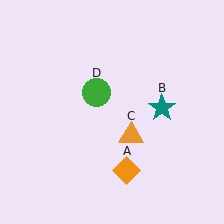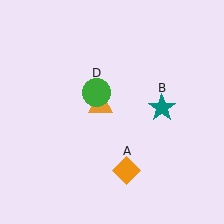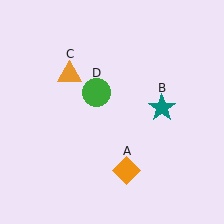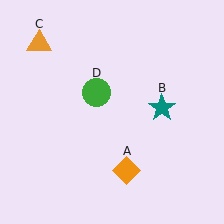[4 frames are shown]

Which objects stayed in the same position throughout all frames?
Orange diamond (object A) and teal star (object B) and green circle (object D) remained stationary.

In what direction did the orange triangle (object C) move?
The orange triangle (object C) moved up and to the left.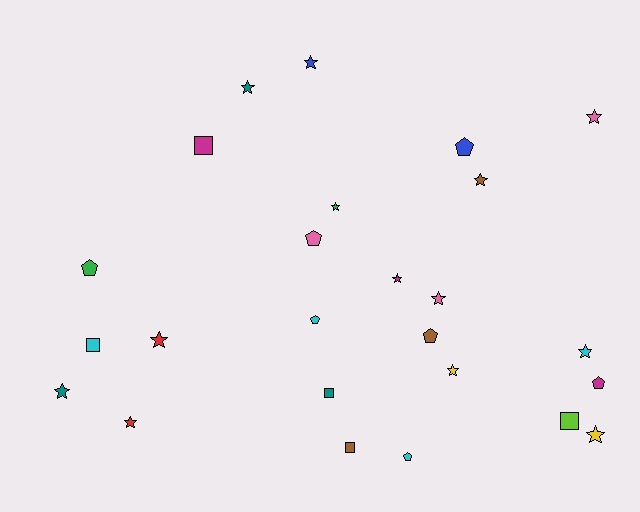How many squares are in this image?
There are 5 squares.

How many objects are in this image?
There are 25 objects.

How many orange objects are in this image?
There are no orange objects.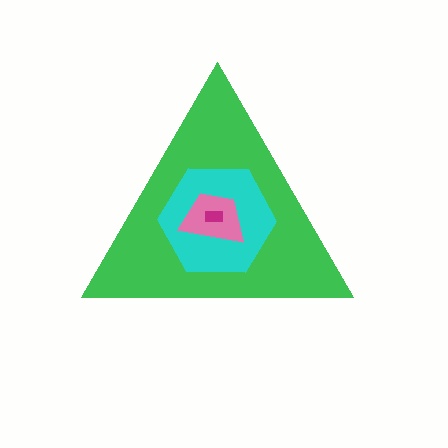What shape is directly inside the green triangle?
The cyan hexagon.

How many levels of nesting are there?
4.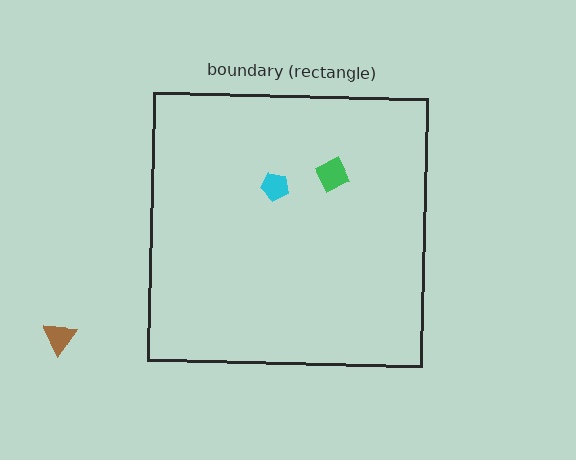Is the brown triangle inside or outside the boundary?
Outside.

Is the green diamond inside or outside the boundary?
Inside.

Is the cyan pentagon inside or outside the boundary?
Inside.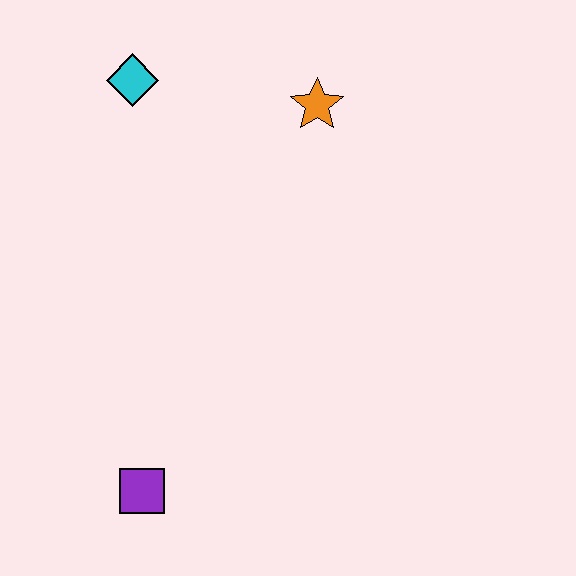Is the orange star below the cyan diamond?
Yes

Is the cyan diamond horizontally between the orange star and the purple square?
No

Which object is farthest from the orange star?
The purple square is farthest from the orange star.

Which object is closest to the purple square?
The cyan diamond is closest to the purple square.